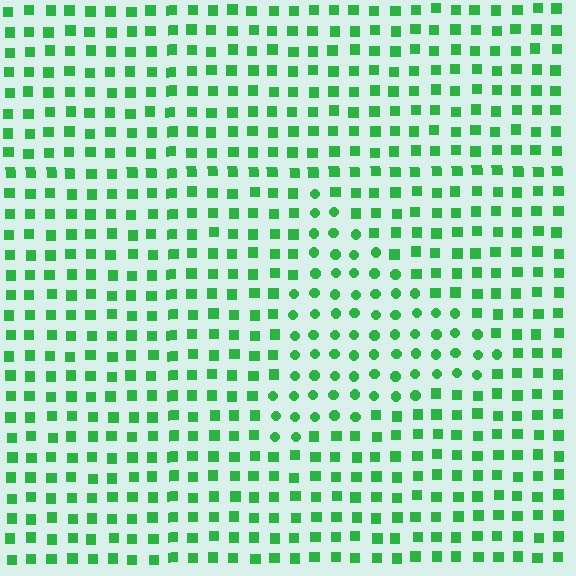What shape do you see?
I see a triangle.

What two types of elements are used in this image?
The image uses circles inside the triangle region and squares outside it.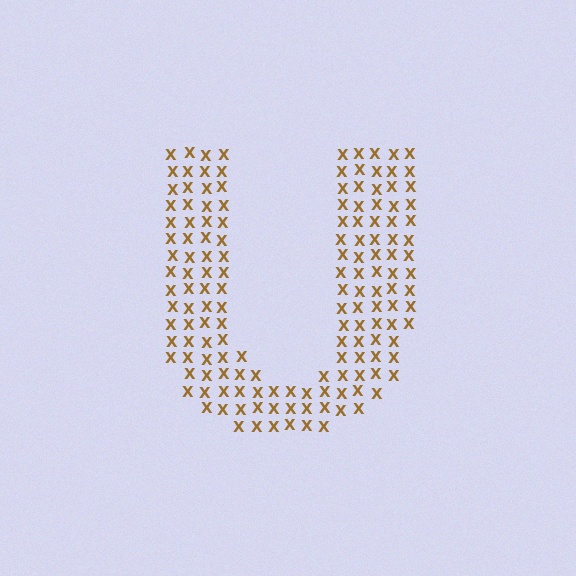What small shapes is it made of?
It is made of small letter X's.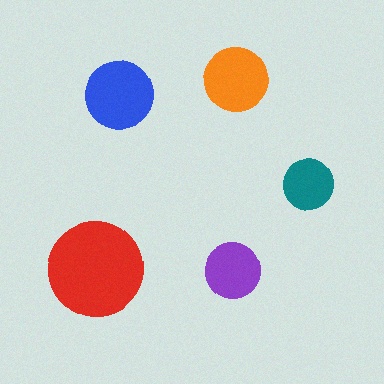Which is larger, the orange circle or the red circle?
The red one.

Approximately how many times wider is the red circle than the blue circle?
About 1.5 times wider.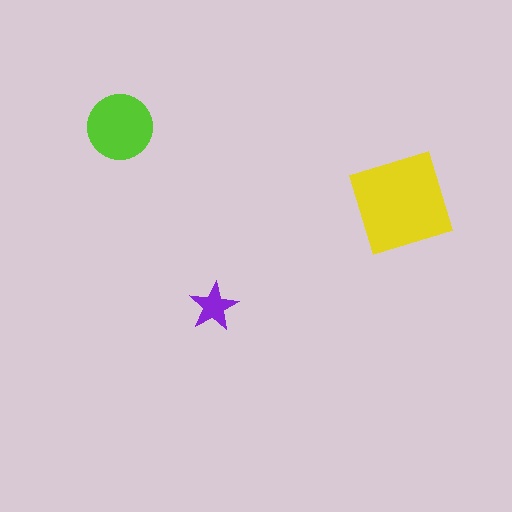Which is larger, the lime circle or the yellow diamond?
The yellow diamond.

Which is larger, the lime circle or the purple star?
The lime circle.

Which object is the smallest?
The purple star.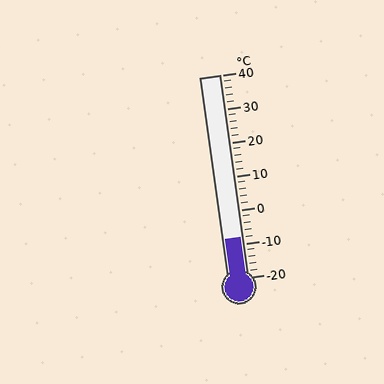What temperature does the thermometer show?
The thermometer shows approximately -8°C.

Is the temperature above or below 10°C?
The temperature is below 10°C.